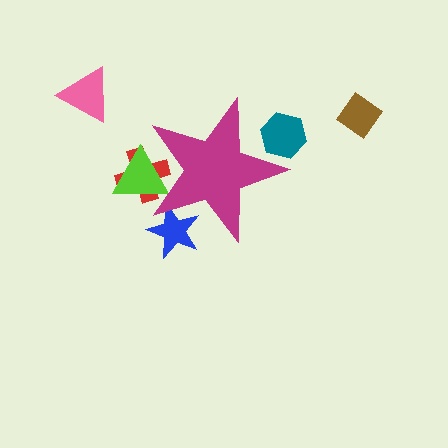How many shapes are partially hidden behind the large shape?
4 shapes are partially hidden.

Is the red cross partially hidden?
Yes, the red cross is partially hidden behind the magenta star.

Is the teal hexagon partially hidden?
Yes, the teal hexagon is partially hidden behind the magenta star.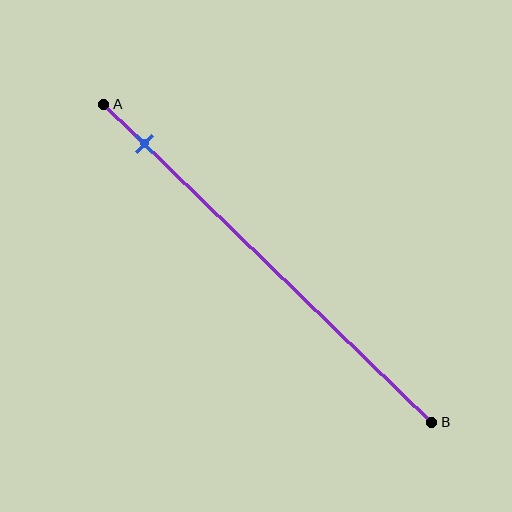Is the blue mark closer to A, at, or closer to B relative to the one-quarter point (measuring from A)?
The blue mark is closer to point A than the one-quarter point of segment AB.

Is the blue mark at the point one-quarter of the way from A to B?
No, the mark is at about 10% from A, not at the 25% one-quarter point.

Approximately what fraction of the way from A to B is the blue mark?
The blue mark is approximately 10% of the way from A to B.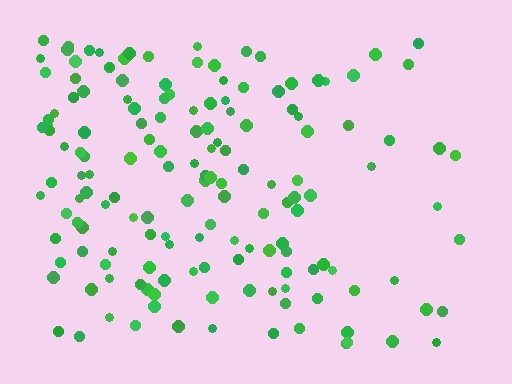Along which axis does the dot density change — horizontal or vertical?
Horizontal.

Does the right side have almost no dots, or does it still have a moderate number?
Still a moderate number, just noticeably fewer than the left.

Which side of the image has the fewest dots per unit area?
The right.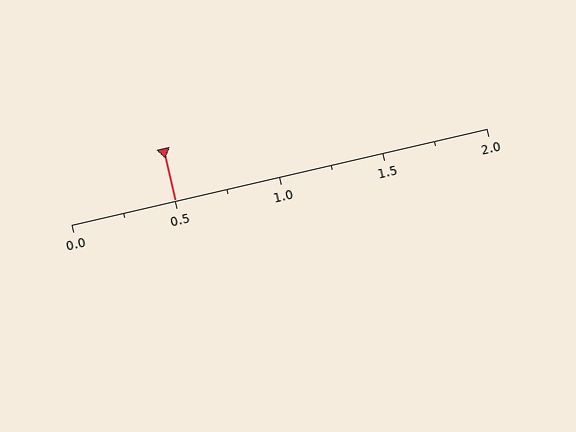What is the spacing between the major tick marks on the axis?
The major ticks are spaced 0.5 apart.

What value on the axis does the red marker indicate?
The marker indicates approximately 0.5.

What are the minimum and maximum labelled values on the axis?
The axis runs from 0.0 to 2.0.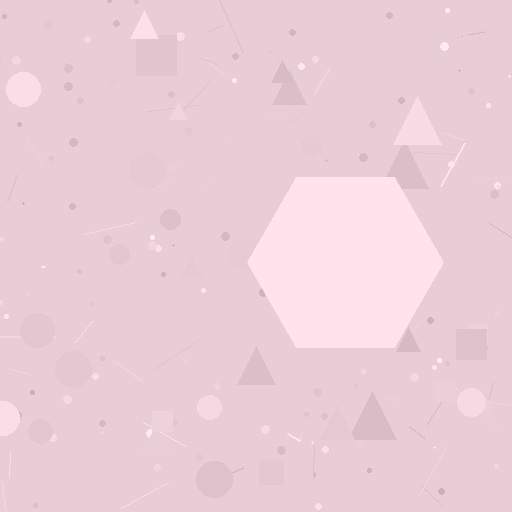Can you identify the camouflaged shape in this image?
The camouflaged shape is a hexagon.